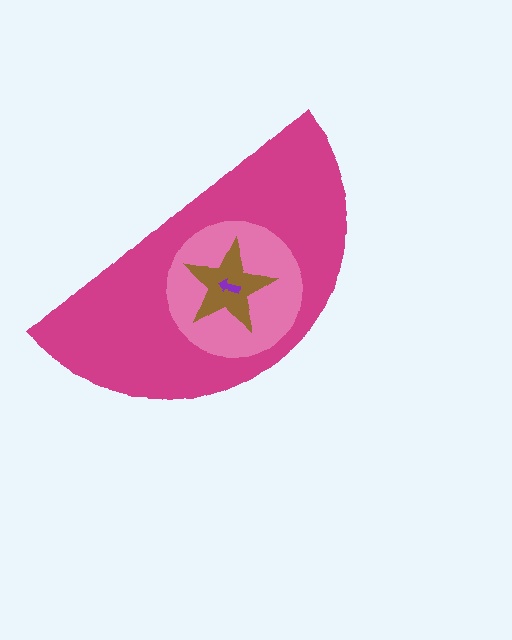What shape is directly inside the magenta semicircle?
The pink circle.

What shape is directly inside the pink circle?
The brown star.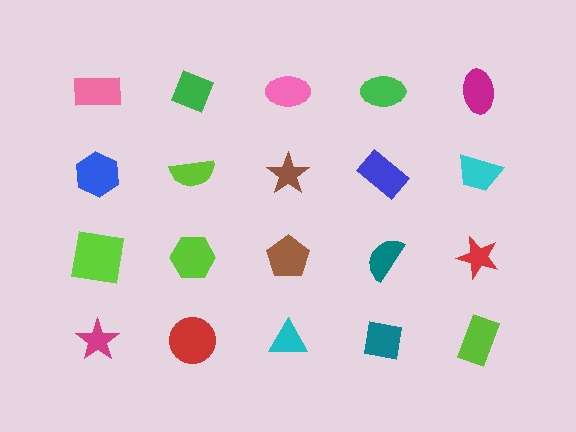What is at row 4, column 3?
A cyan triangle.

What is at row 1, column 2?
A green diamond.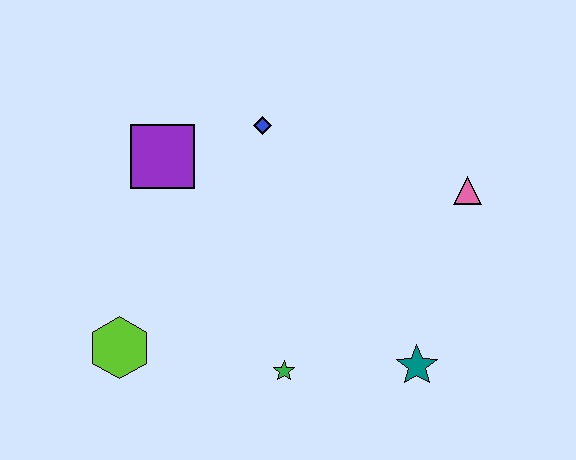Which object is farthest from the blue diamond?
The teal star is farthest from the blue diamond.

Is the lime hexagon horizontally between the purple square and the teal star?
No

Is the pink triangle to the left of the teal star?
No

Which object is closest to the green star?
The teal star is closest to the green star.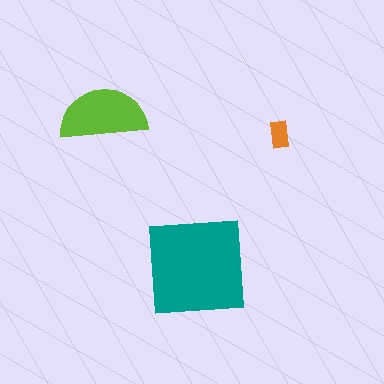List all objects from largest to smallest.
The teal square, the lime semicircle, the orange rectangle.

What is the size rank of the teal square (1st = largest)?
1st.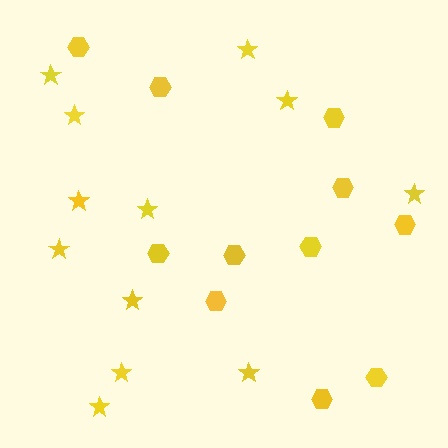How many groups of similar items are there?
There are 2 groups: one group of hexagons (11) and one group of stars (12).